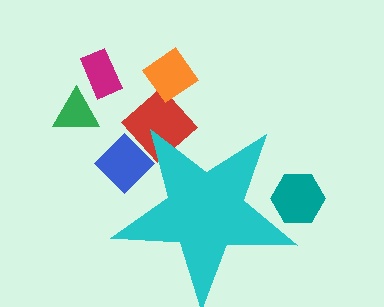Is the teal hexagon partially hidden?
Yes, the teal hexagon is partially hidden behind the cyan star.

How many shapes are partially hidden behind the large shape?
3 shapes are partially hidden.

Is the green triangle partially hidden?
No, the green triangle is fully visible.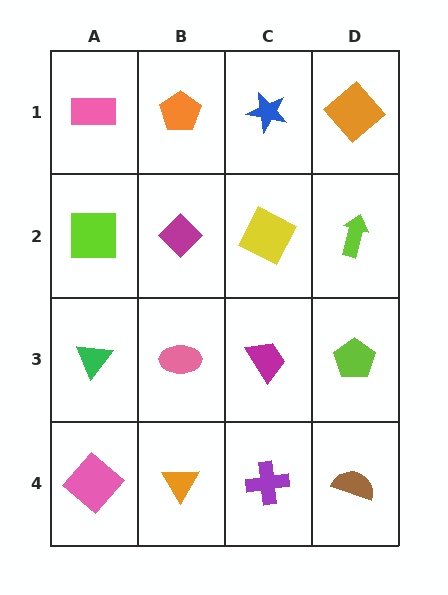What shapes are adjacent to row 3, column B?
A magenta diamond (row 2, column B), an orange triangle (row 4, column B), a green triangle (row 3, column A), a magenta trapezoid (row 3, column C).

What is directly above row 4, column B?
A pink ellipse.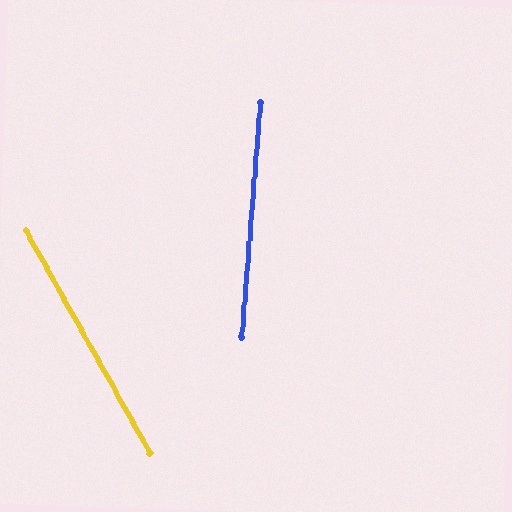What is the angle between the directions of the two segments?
Approximately 34 degrees.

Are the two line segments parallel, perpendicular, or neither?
Neither parallel nor perpendicular — they differ by about 34°.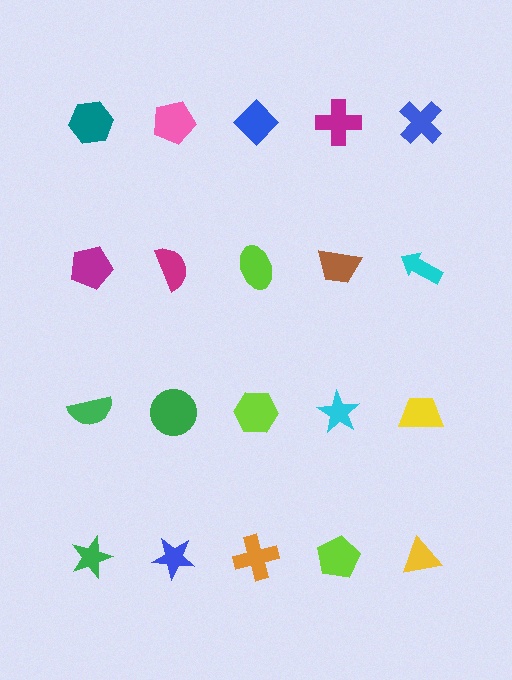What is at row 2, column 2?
A magenta semicircle.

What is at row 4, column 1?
A green star.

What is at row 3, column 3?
A lime hexagon.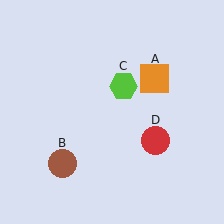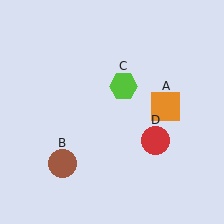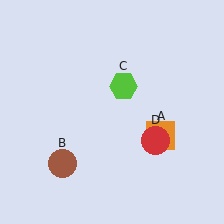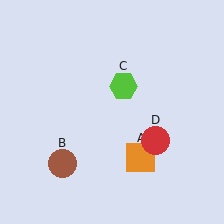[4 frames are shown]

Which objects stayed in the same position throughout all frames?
Brown circle (object B) and lime hexagon (object C) and red circle (object D) remained stationary.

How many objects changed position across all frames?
1 object changed position: orange square (object A).